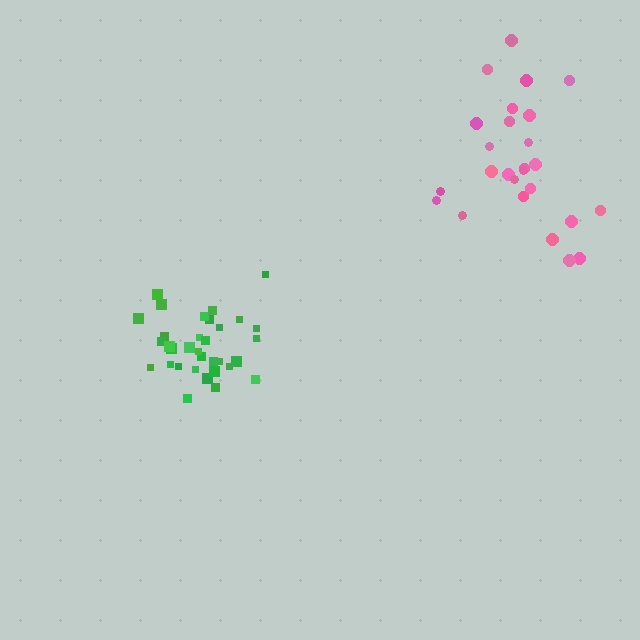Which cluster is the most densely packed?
Green.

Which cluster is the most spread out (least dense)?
Pink.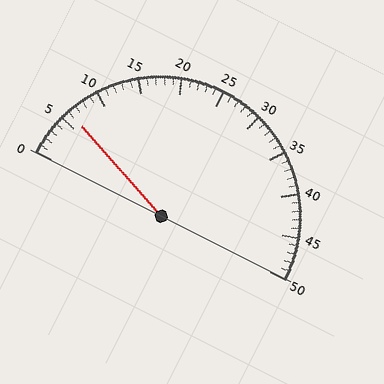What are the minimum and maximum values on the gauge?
The gauge ranges from 0 to 50.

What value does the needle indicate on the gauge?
The needle indicates approximately 6.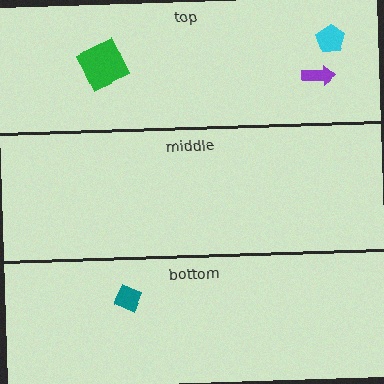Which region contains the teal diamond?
The bottom region.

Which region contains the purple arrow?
The top region.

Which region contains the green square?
The top region.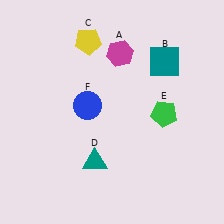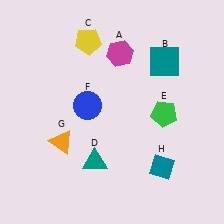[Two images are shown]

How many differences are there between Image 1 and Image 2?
There are 2 differences between the two images.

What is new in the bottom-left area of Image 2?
An orange triangle (G) was added in the bottom-left area of Image 2.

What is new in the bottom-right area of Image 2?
A teal diamond (H) was added in the bottom-right area of Image 2.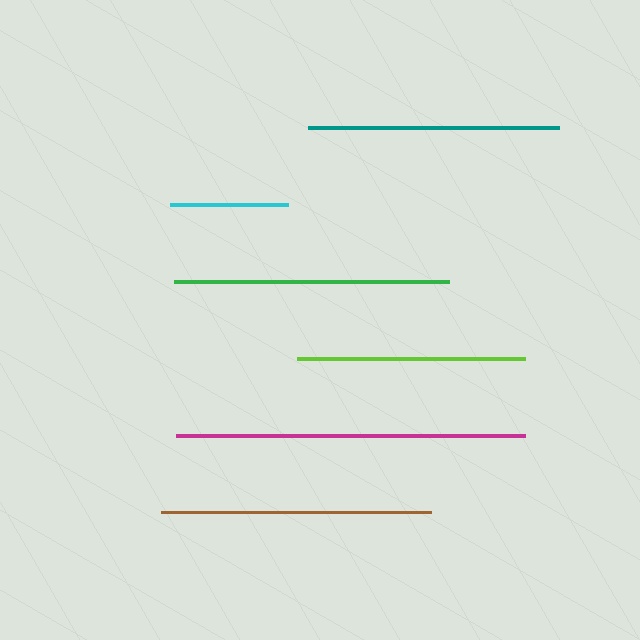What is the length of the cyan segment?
The cyan segment is approximately 119 pixels long.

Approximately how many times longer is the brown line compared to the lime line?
The brown line is approximately 1.2 times the length of the lime line.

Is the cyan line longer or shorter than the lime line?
The lime line is longer than the cyan line.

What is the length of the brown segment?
The brown segment is approximately 271 pixels long.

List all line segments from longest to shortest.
From longest to shortest: magenta, green, brown, teal, lime, cyan.